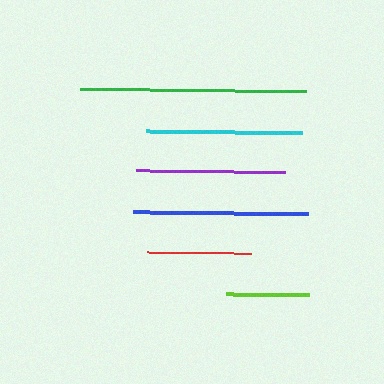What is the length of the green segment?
The green segment is approximately 225 pixels long.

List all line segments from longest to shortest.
From longest to shortest: green, blue, cyan, purple, red, lime.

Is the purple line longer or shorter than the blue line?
The blue line is longer than the purple line.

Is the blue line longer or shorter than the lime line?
The blue line is longer than the lime line.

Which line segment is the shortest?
The lime line is the shortest at approximately 83 pixels.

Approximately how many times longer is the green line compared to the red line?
The green line is approximately 2.2 times the length of the red line.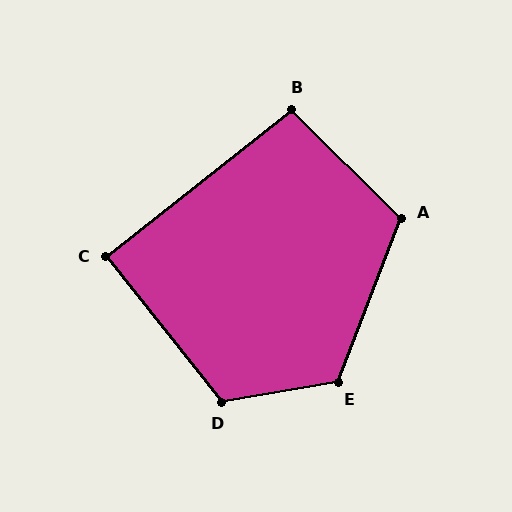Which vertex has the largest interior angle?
E, at approximately 121 degrees.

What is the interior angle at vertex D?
Approximately 119 degrees (obtuse).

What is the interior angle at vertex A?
Approximately 113 degrees (obtuse).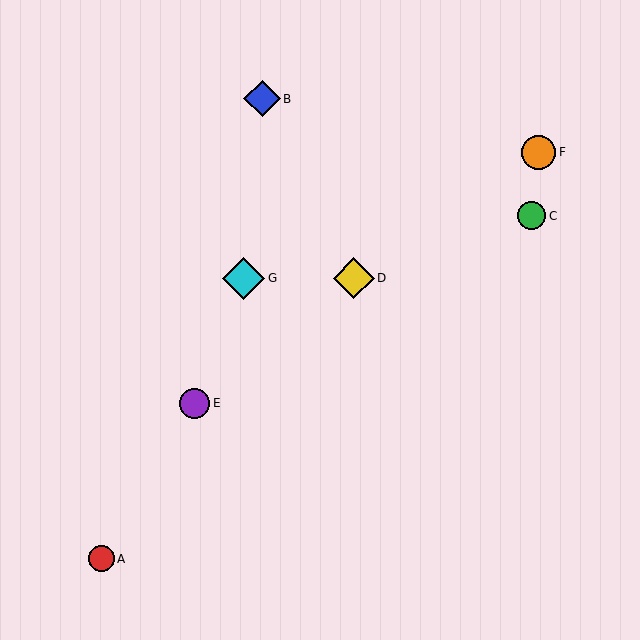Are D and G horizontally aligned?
Yes, both are at y≈278.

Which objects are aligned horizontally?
Objects D, G are aligned horizontally.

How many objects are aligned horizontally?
2 objects (D, G) are aligned horizontally.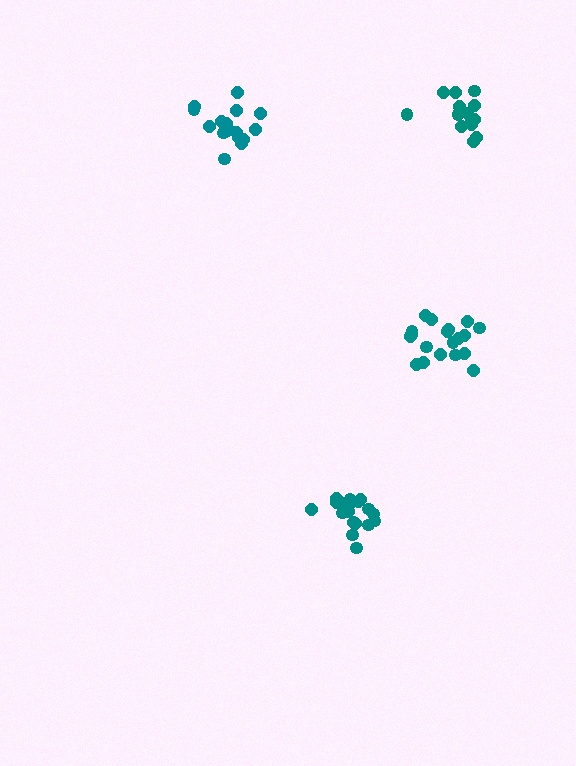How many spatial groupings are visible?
There are 4 spatial groupings.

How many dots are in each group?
Group 1: 19 dots, Group 2: 19 dots, Group 3: 17 dots, Group 4: 14 dots (69 total).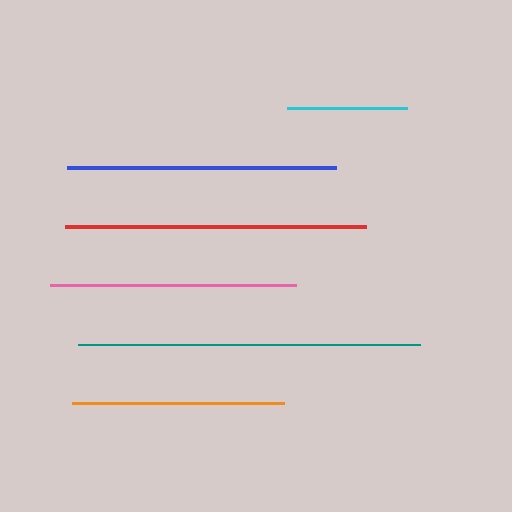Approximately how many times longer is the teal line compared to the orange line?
The teal line is approximately 1.6 times the length of the orange line.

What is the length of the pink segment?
The pink segment is approximately 246 pixels long.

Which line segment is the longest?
The teal line is the longest at approximately 342 pixels.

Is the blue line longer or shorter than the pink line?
The blue line is longer than the pink line.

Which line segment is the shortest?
The cyan line is the shortest at approximately 121 pixels.